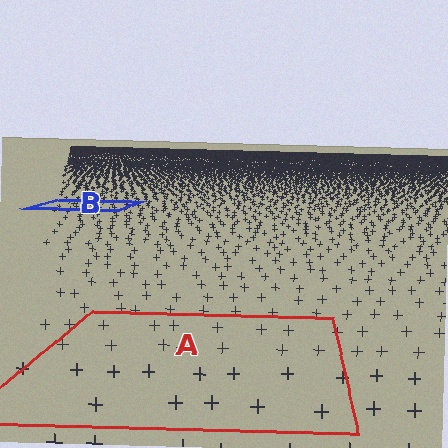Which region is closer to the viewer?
Region A is closer. The texture elements there are larger and more spread out.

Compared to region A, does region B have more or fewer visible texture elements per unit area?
Region B has more texture elements per unit area — they are packed more densely because it is farther away.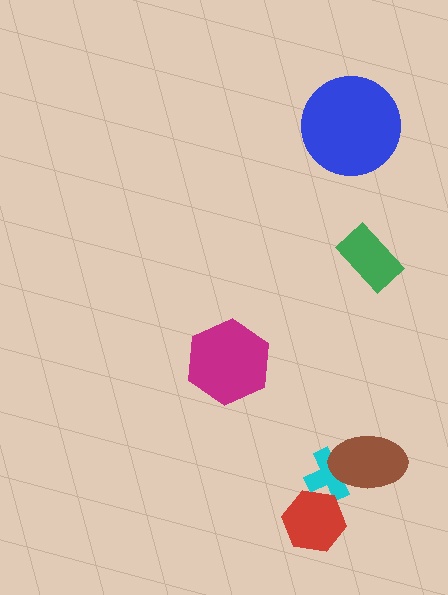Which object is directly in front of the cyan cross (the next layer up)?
The red hexagon is directly in front of the cyan cross.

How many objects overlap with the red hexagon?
1 object overlaps with the red hexagon.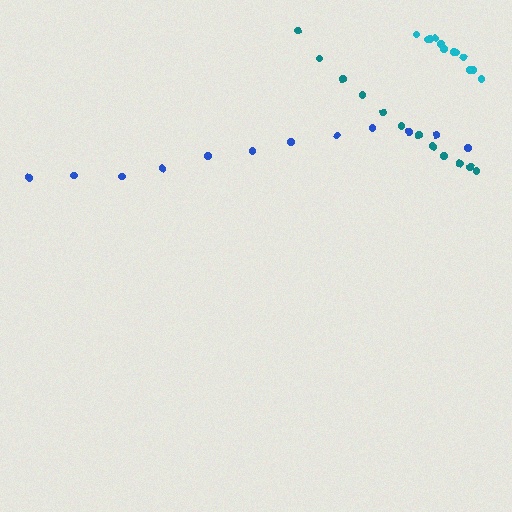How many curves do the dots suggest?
There are 3 distinct paths.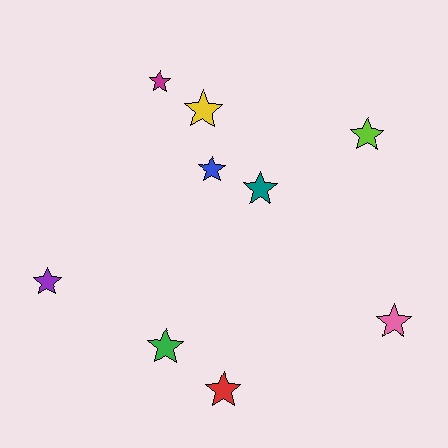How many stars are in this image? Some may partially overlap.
There are 9 stars.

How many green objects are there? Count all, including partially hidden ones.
There is 1 green object.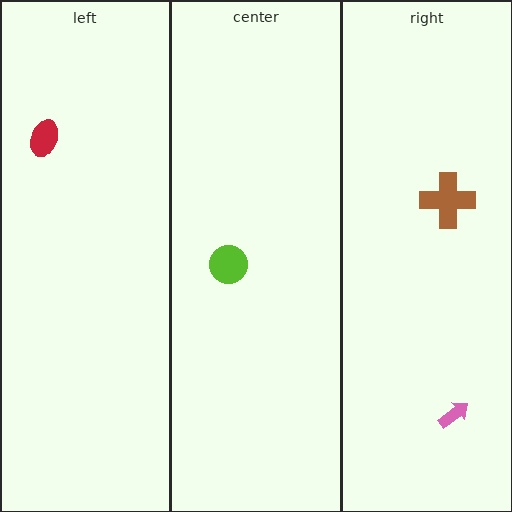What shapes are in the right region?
The brown cross, the pink arrow.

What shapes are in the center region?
The lime circle.